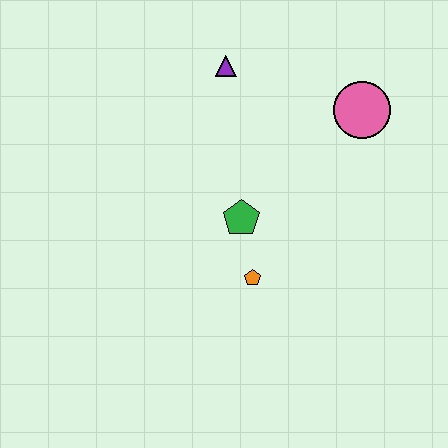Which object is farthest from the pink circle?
The orange pentagon is farthest from the pink circle.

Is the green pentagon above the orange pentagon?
Yes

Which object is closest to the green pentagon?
The orange pentagon is closest to the green pentagon.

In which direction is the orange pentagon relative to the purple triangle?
The orange pentagon is below the purple triangle.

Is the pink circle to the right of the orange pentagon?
Yes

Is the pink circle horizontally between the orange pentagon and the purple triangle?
No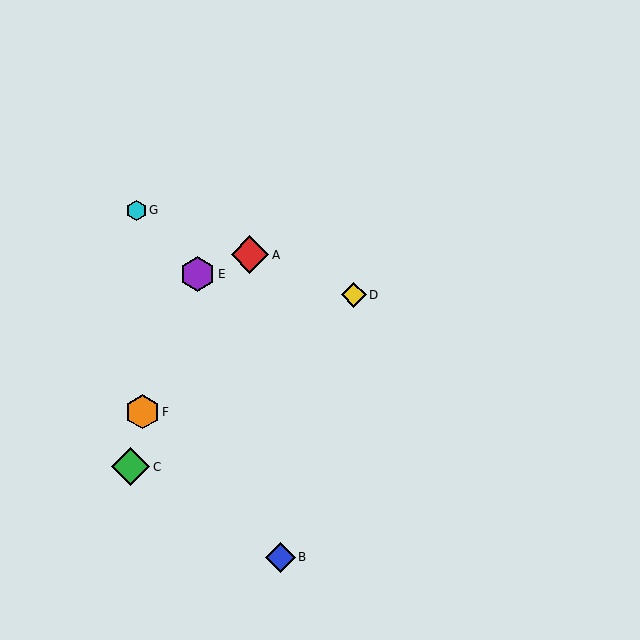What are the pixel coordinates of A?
Object A is at (250, 255).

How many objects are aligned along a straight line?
3 objects (A, D, G) are aligned along a straight line.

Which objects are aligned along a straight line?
Objects A, D, G are aligned along a straight line.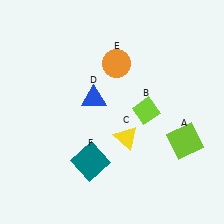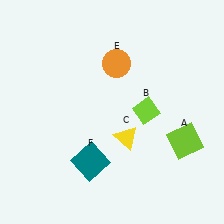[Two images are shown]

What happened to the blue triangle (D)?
The blue triangle (D) was removed in Image 2. It was in the top-left area of Image 1.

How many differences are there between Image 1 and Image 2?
There is 1 difference between the two images.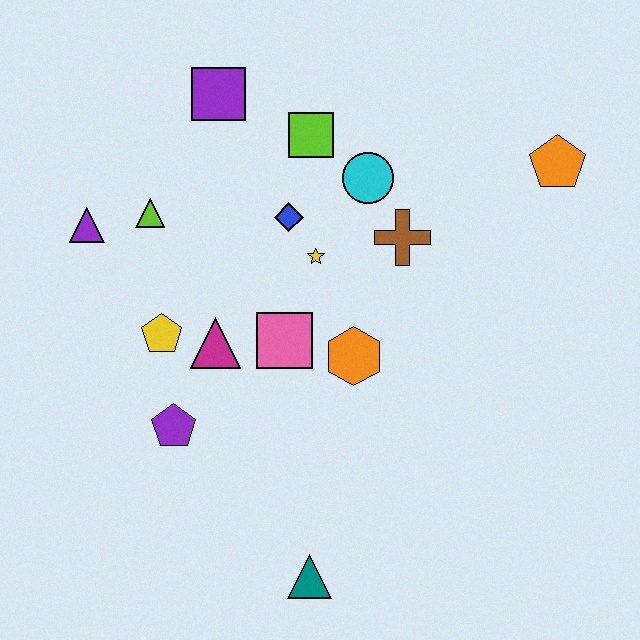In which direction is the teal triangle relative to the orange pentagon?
The teal triangle is below the orange pentagon.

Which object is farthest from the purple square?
The teal triangle is farthest from the purple square.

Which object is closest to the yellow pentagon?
The magenta triangle is closest to the yellow pentagon.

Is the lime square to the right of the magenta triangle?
Yes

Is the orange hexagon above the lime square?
No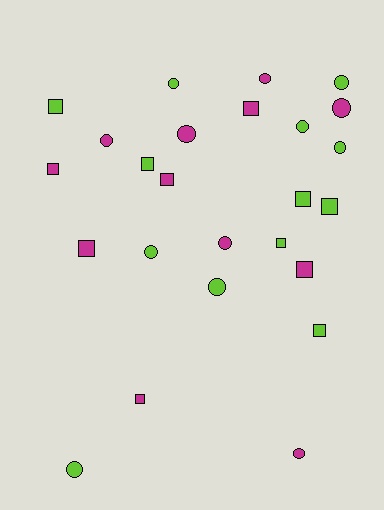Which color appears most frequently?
Lime, with 13 objects.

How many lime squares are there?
There are 6 lime squares.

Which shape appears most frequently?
Circle, with 13 objects.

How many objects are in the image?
There are 25 objects.